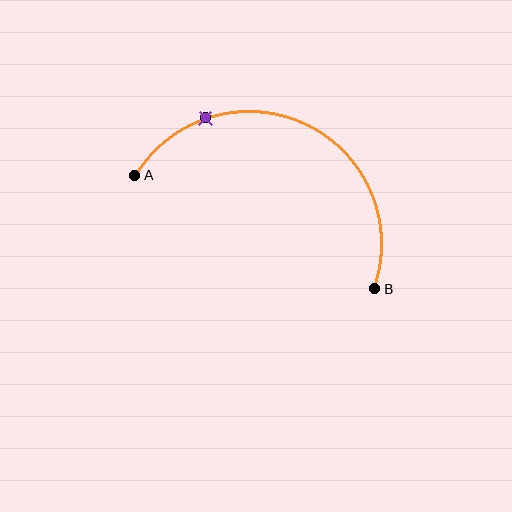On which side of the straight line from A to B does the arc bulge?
The arc bulges above the straight line connecting A and B.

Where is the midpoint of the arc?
The arc midpoint is the point on the curve farthest from the straight line joining A and B. It sits above that line.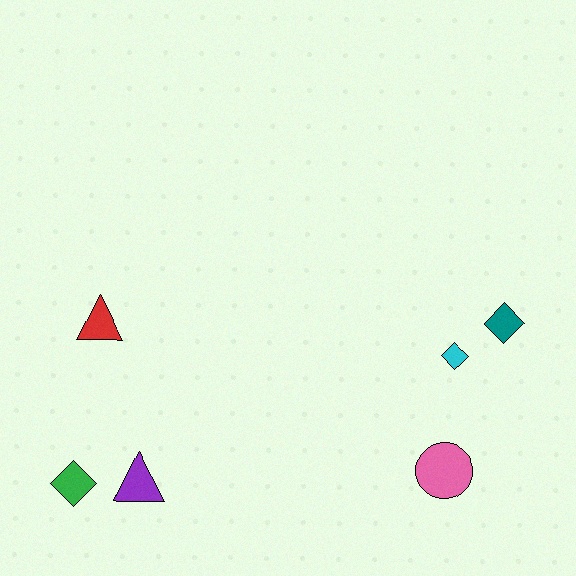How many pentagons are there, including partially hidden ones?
There are no pentagons.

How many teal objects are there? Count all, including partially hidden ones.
There is 1 teal object.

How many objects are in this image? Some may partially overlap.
There are 6 objects.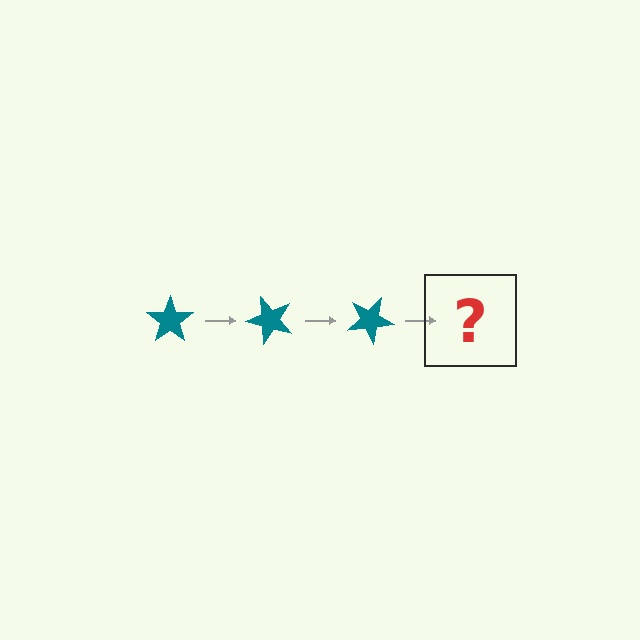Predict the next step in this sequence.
The next step is a teal star rotated 150 degrees.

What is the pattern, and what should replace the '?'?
The pattern is that the star rotates 50 degrees each step. The '?' should be a teal star rotated 150 degrees.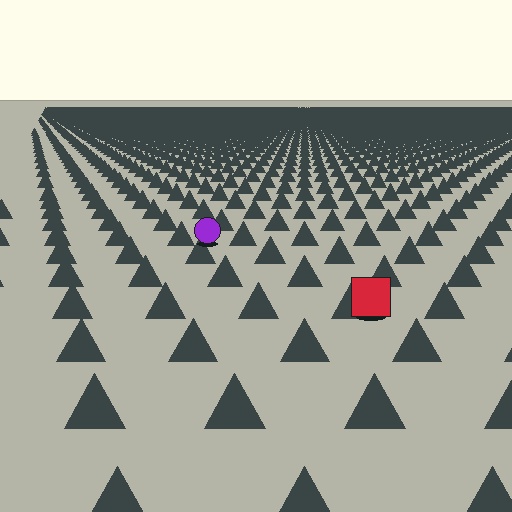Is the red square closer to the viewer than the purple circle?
Yes. The red square is closer — you can tell from the texture gradient: the ground texture is coarser near it.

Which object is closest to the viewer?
The red square is closest. The texture marks near it are larger and more spread out.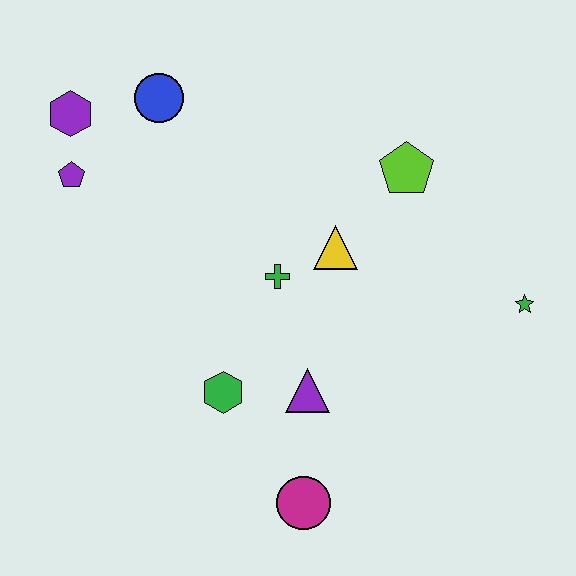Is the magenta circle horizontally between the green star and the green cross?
Yes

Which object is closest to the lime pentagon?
The yellow triangle is closest to the lime pentagon.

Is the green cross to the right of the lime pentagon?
No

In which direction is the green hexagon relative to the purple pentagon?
The green hexagon is below the purple pentagon.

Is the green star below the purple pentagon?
Yes